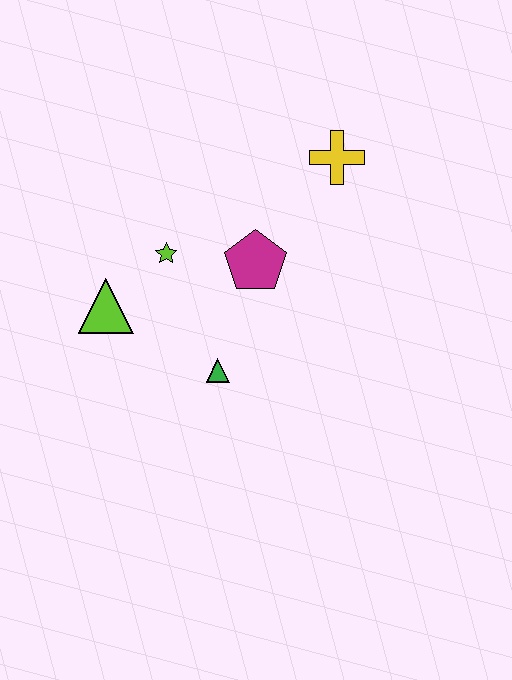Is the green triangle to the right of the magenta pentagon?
No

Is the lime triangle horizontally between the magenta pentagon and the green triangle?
No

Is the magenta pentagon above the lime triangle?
Yes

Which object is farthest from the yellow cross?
The lime triangle is farthest from the yellow cross.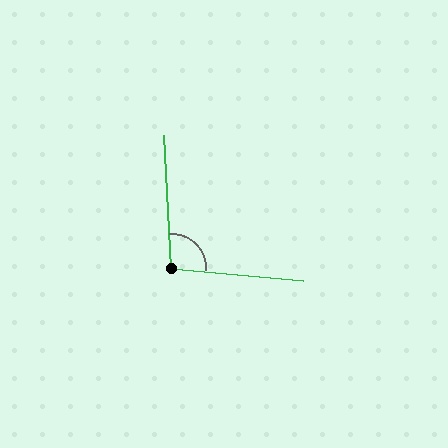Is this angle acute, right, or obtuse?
It is obtuse.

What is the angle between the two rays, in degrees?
Approximately 98 degrees.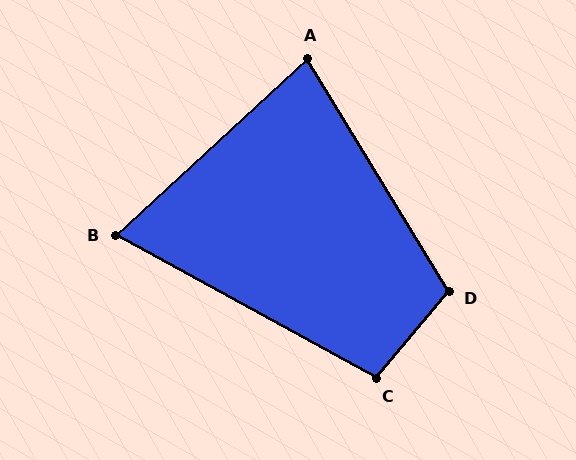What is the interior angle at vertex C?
Approximately 101 degrees (obtuse).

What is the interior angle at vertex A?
Approximately 79 degrees (acute).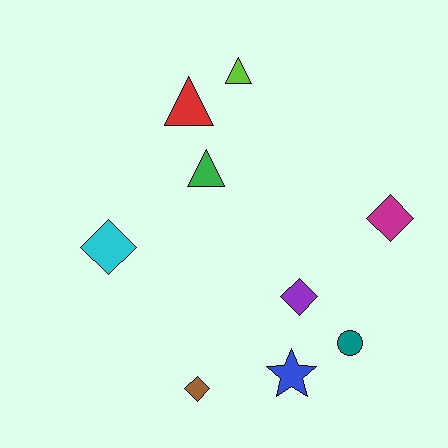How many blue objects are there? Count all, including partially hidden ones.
There is 1 blue object.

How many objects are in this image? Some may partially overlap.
There are 9 objects.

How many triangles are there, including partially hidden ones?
There are 3 triangles.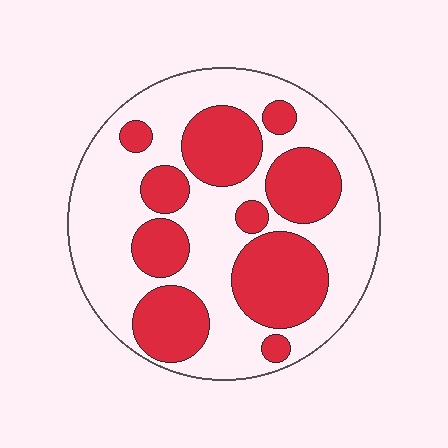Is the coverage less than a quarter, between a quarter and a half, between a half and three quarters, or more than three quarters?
Between a quarter and a half.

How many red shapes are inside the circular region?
10.